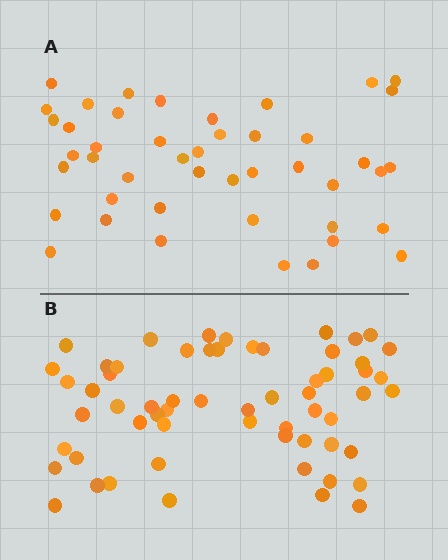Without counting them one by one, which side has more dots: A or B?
Region B (the bottom region) has more dots.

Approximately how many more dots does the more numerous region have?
Region B has approximately 15 more dots than region A.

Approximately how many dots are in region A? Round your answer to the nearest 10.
About 40 dots. (The exact count is 45, which rounds to 40.)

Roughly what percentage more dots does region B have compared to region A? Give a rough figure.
About 35% more.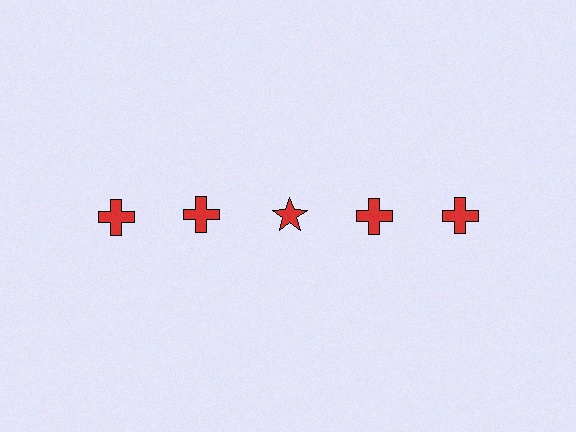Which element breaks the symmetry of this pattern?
The red star in the top row, center column breaks the symmetry. All other shapes are red crosses.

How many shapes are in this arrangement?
There are 5 shapes arranged in a grid pattern.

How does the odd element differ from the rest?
It has a different shape: star instead of cross.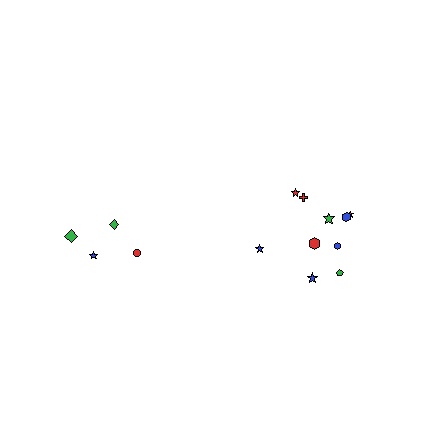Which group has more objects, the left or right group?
The right group.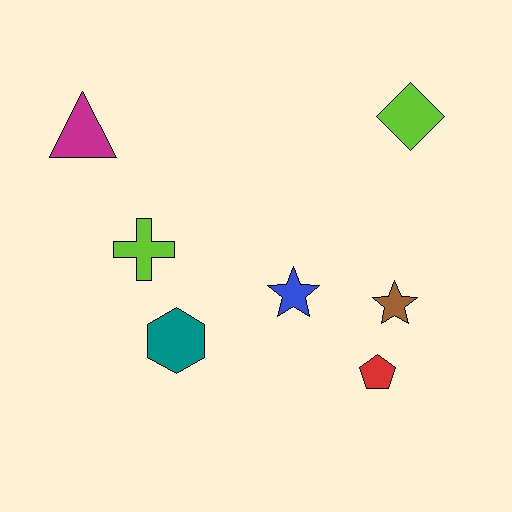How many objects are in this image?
There are 7 objects.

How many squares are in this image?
There are no squares.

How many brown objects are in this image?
There is 1 brown object.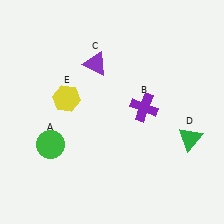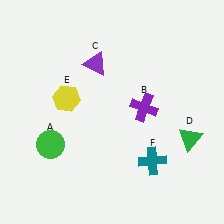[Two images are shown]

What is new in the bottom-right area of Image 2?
A teal cross (F) was added in the bottom-right area of Image 2.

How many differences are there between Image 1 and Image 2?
There is 1 difference between the two images.